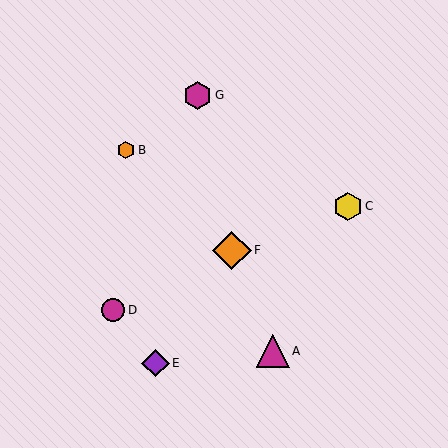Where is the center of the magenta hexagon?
The center of the magenta hexagon is at (198, 95).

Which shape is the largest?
The orange diamond (labeled F) is the largest.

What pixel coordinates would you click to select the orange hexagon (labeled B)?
Click at (126, 150) to select the orange hexagon B.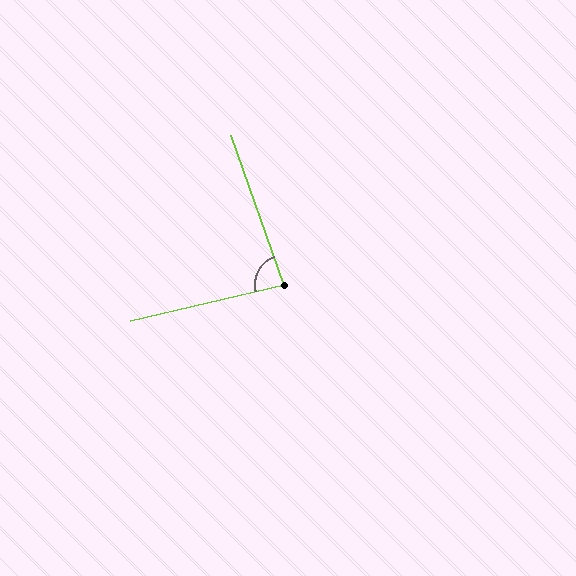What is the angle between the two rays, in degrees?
Approximately 84 degrees.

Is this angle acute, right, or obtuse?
It is acute.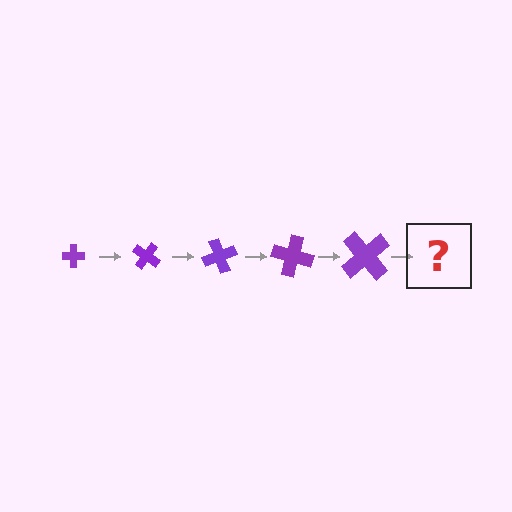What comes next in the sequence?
The next element should be a cross, larger than the previous one and rotated 175 degrees from the start.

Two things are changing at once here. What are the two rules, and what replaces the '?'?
The two rules are that the cross grows larger each step and it rotates 35 degrees each step. The '?' should be a cross, larger than the previous one and rotated 175 degrees from the start.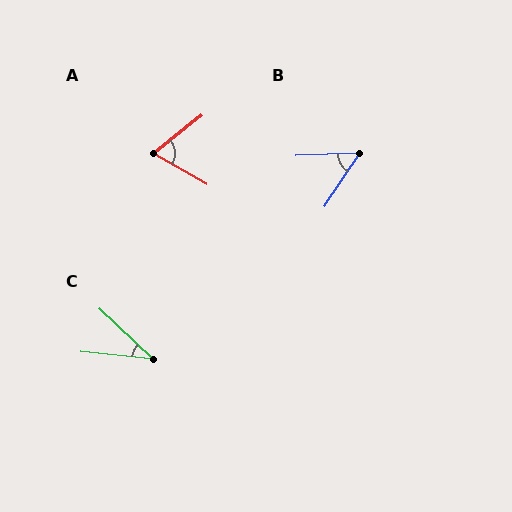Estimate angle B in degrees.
Approximately 54 degrees.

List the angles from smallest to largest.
C (37°), B (54°), A (69°).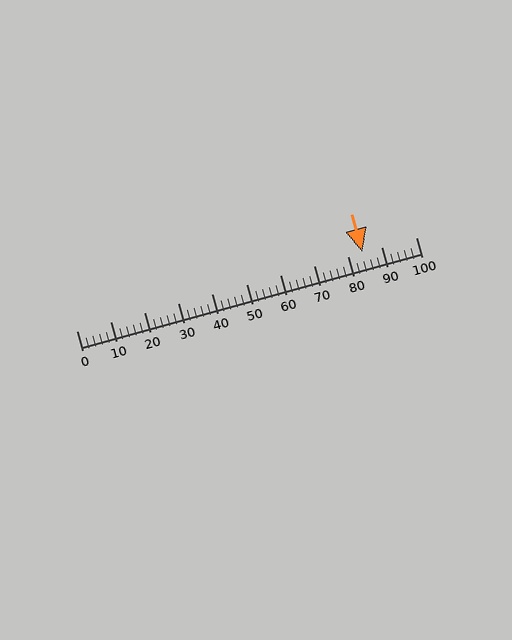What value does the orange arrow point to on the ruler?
The orange arrow points to approximately 84.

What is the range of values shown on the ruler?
The ruler shows values from 0 to 100.